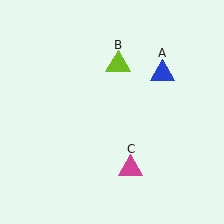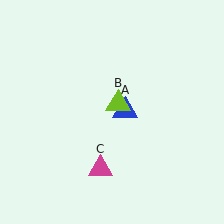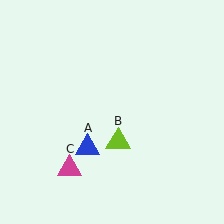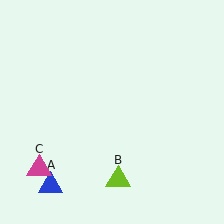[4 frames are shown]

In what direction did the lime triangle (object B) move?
The lime triangle (object B) moved down.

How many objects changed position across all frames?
3 objects changed position: blue triangle (object A), lime triangle (object B), magenta triangle (object C).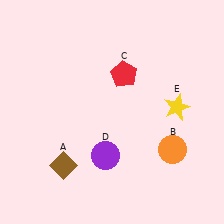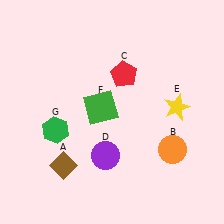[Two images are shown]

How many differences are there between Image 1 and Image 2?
There are 2 differences between the two images.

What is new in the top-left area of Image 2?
A green square (F) was added in the top-left area of Image 2.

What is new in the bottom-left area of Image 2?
A green hexagon (G) was added in the bottom-left area of Image 2.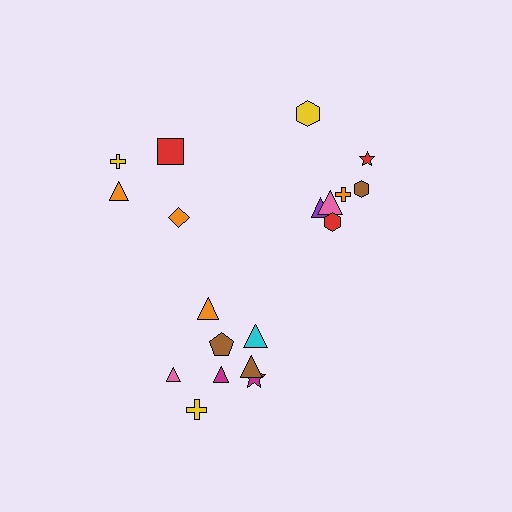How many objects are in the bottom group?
There are 8 objects.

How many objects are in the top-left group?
There are 4 objects.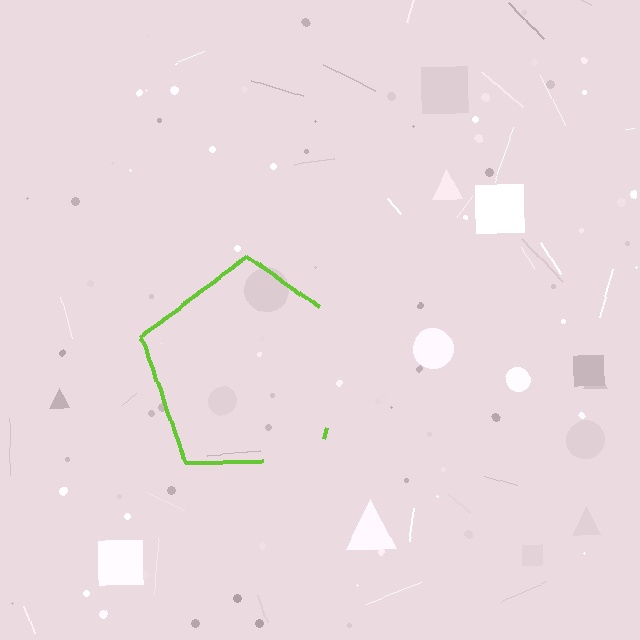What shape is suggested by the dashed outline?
The dashed outline suggests a pentagon.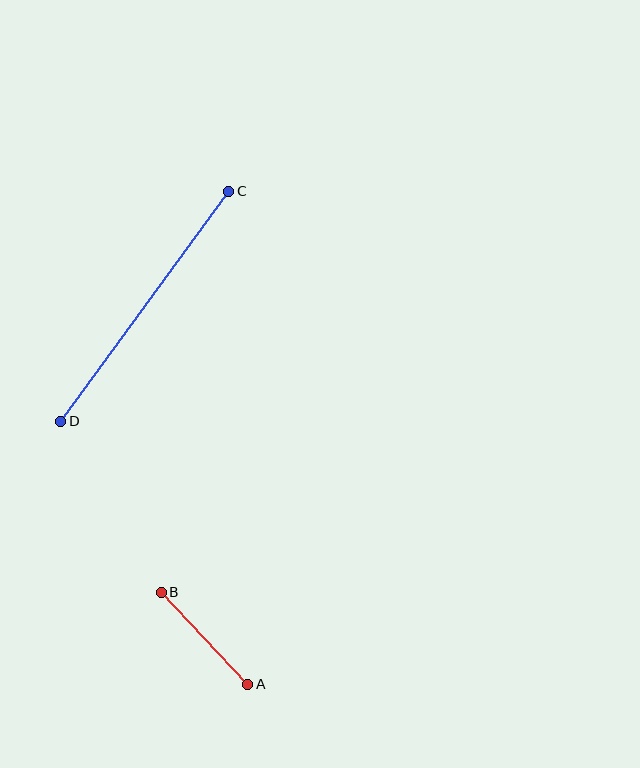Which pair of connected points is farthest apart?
Points C and D are farthest apart.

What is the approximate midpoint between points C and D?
The midpoint is at approximately (145, 306) pixels.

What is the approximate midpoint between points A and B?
The midpoint is at approximately (205, 638) pixels.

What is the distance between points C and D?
The distance is approximately 284 pixels.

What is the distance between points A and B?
The distance is approximately 126 pixels.